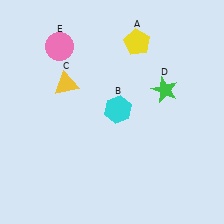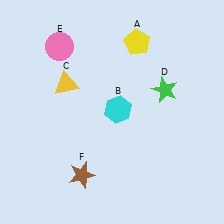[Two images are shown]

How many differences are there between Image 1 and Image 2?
There is 1 difference between the two images.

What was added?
A brown star (F) was added in Image 2.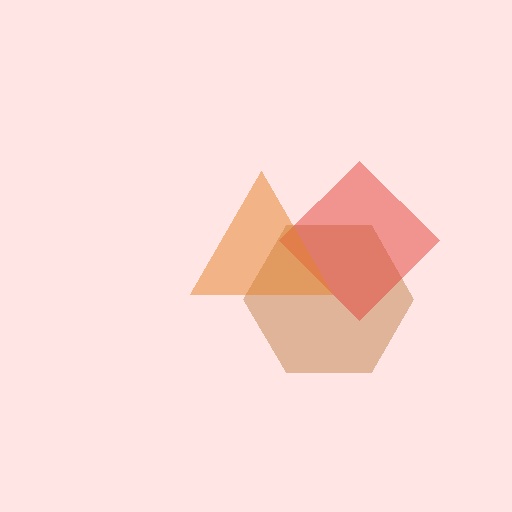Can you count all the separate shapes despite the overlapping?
Yes, there are 3 separate shapes.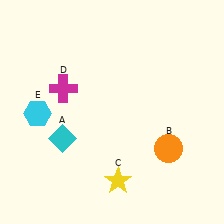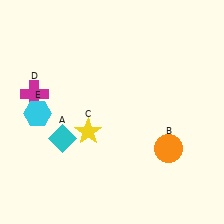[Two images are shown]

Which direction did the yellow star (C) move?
The yellow star (C) moved up.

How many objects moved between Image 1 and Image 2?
2 objects moved between the two images.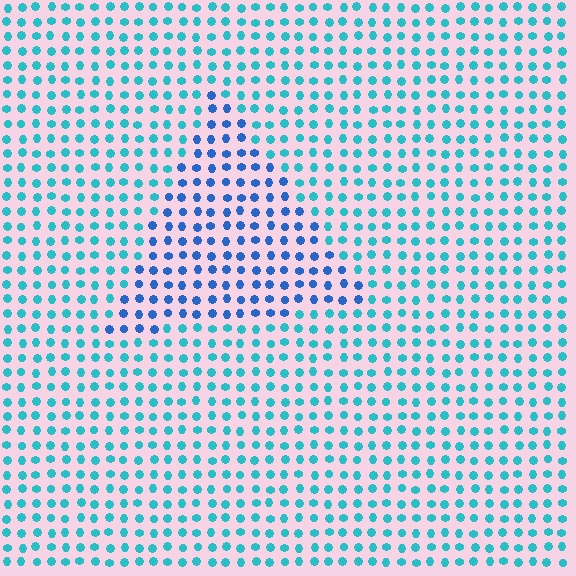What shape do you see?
I see a triangle.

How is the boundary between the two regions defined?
The boundary is defined purely by a slight shift in hue (about 34 degrees). Spacing, size, and orientation are identical on both sides.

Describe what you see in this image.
The image is filled with small cyan elements in a uniform arrangement. A triangle-shaped region is visible where the elements are tinted to a slightly different hue, forming a subtle color boundary.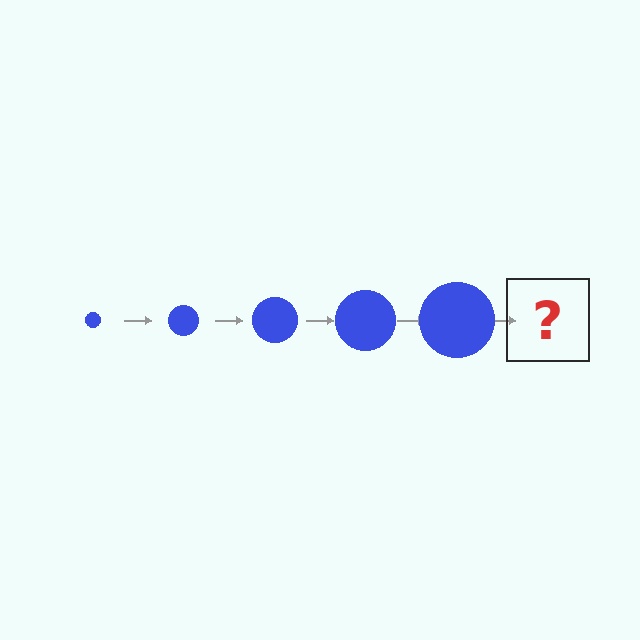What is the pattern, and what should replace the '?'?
The pattern is that the circle gets progressively larger each step. The '?' should be a blue circle, larger than the previous one.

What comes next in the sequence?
The next element should be a blue circle, larger than the previous one.